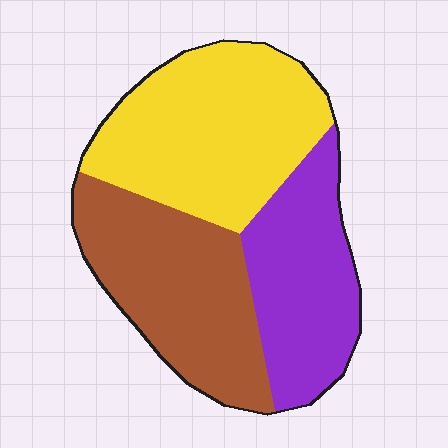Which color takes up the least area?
Purple, at roughly 30%.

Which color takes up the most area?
Yellow, at roughly 40%.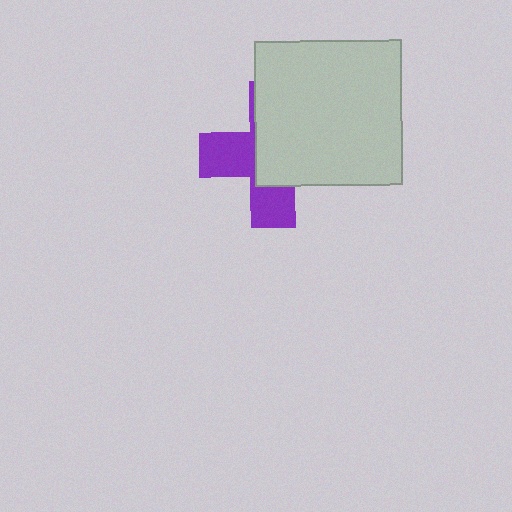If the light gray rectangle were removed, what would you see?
You would see the complete purple cross.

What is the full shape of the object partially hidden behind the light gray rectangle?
The partially hidden object is a purple cross.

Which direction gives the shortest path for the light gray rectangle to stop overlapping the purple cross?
Moving toward the upper-right gives the shortest separation.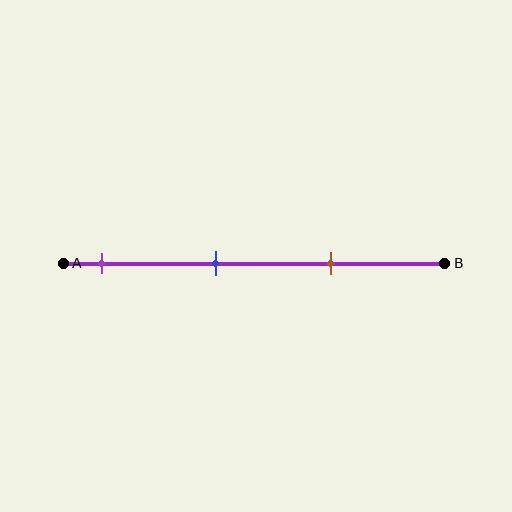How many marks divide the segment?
There are 3 marks dividing the segment.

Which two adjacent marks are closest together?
The blue and brown marks are the closest adjacent pair.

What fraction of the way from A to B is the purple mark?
The purple mark is approximately 10% (0.1) of the way from A to B.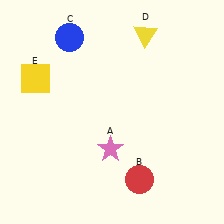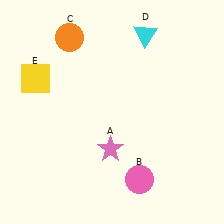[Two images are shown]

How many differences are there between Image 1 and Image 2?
There are 3 differences between the two images.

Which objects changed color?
B changed from red to pink. C changed from blue to orange. D changed from yellow to cyan.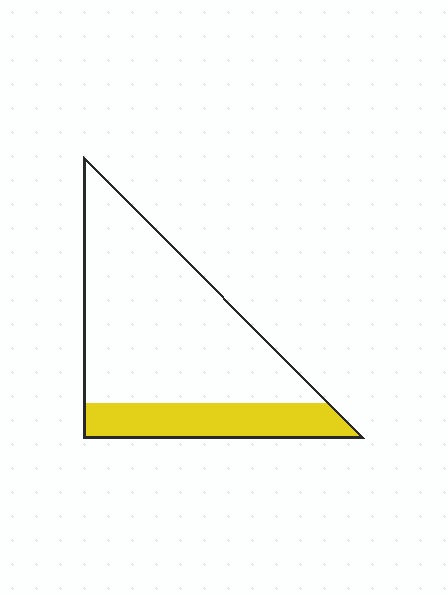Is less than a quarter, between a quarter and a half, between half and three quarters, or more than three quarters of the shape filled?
Less than a quarter.